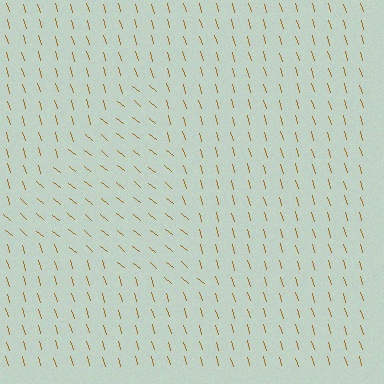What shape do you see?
I see a triangle.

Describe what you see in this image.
The image is filled with small brown line segments. A triangle region in the image has lines oriented differently from the surrounding lines, creating a visible texture boundary.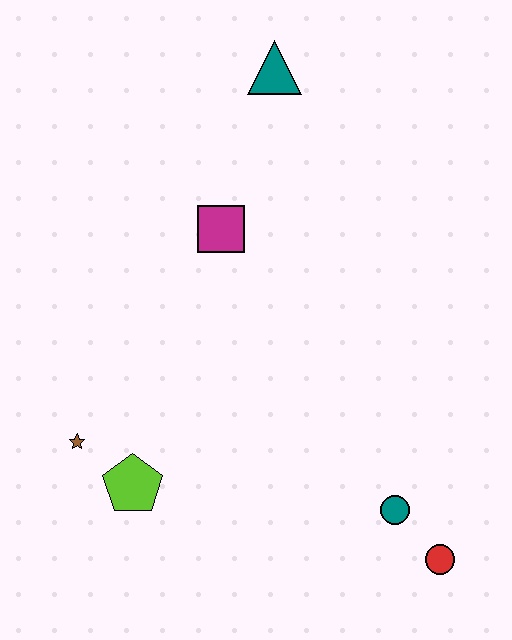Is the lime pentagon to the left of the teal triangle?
Yes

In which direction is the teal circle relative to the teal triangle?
The teal circle is below the teal triangle.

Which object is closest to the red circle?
The teal circle is closest to the red circle.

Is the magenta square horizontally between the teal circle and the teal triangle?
No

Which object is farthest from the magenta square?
The red circle is farthest from the magenta square.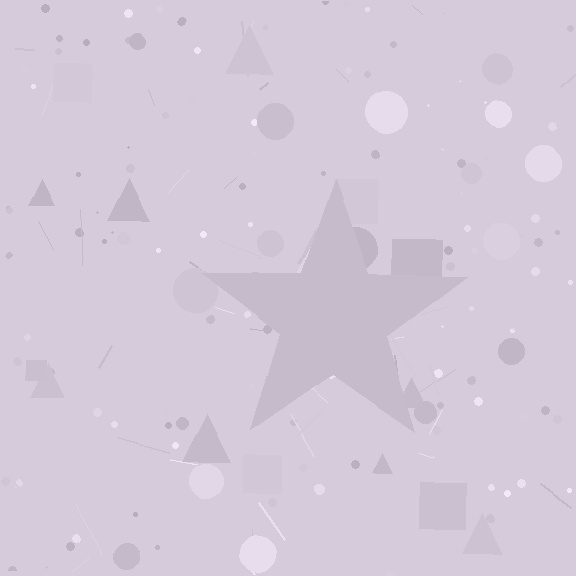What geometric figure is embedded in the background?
A star is embedded in the background.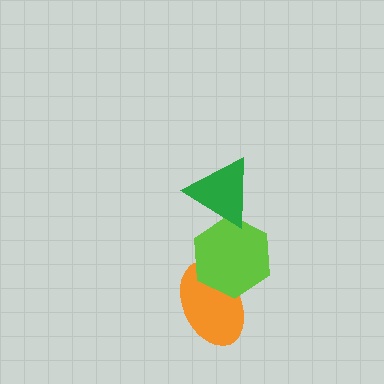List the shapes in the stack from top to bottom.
From top to bottom: the green triangle, the lime hexagon, the orange ellipse.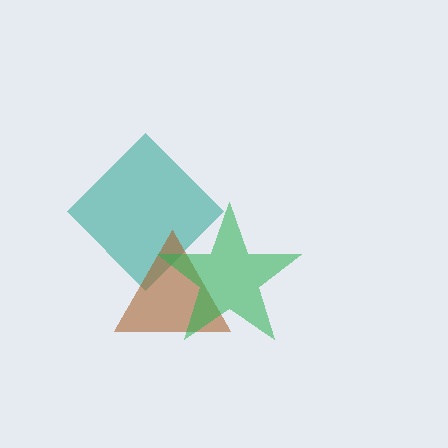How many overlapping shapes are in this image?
There are 3 overlapping shapes in the image.